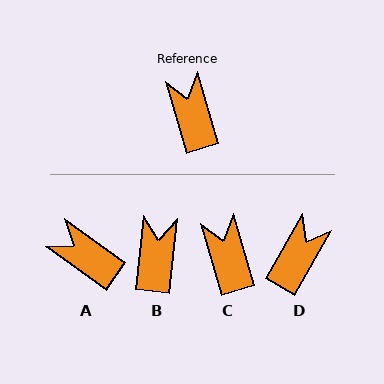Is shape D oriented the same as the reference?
No, it is off by about 46 degrees.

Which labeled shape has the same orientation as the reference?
C.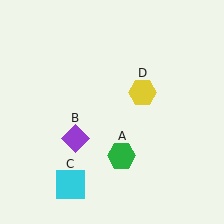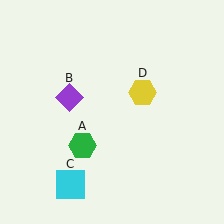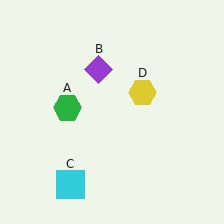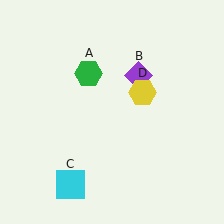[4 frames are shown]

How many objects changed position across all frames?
2 objects changed position: green hexagon (object A), purple diamond (object B).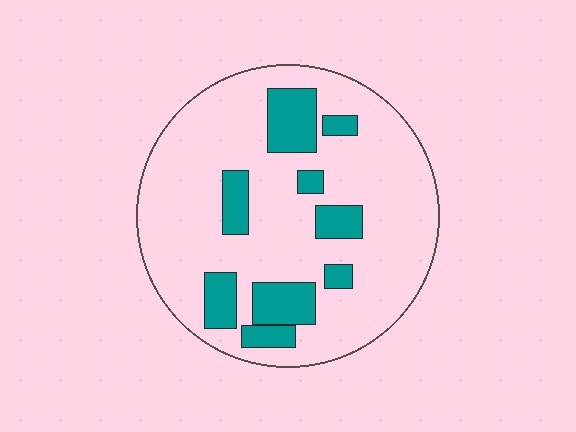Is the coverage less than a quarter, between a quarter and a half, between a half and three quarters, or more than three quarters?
Less than a quarter.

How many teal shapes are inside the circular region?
9.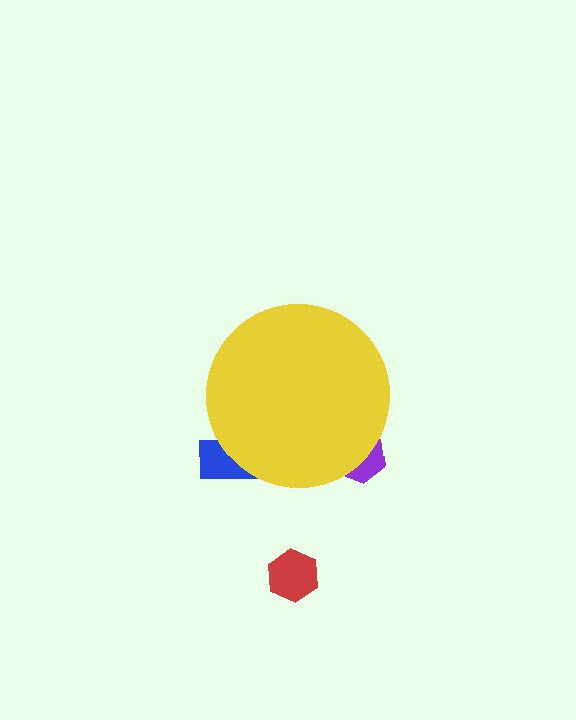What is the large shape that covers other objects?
A yellow circle.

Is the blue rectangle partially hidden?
Yes, the blue rectangle is partially hidden behind the yellow circle.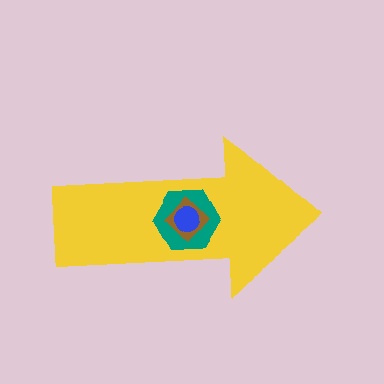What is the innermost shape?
The blue circle.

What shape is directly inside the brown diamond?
The blue circle.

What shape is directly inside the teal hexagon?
The brown diamond.